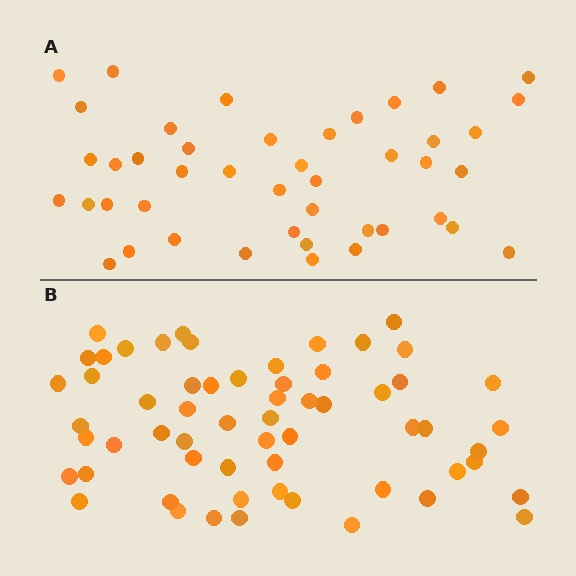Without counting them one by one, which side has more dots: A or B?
Region B (the bottom region) has more dots.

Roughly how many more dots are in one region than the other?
Region B has approximately 15 more dots than region A.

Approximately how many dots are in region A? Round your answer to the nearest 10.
About 40 dots. (The exact count is 44, which rounds to 40.)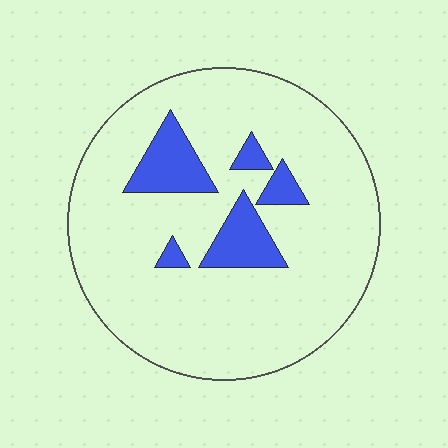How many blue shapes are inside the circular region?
5.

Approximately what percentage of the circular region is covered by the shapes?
Approximately 15%.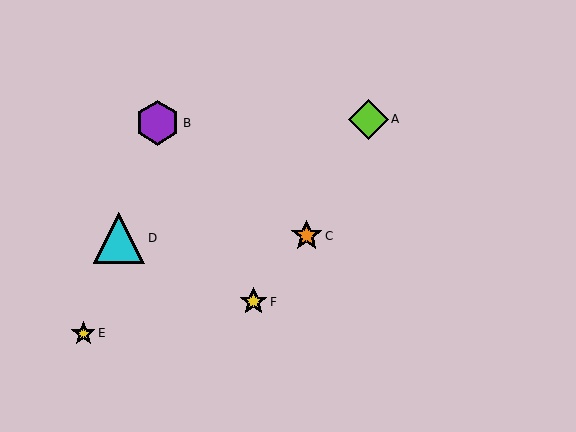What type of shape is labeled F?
Shape F is a yellow star.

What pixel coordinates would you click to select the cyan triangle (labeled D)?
Click at (119, 238) to select the cyan triangle D.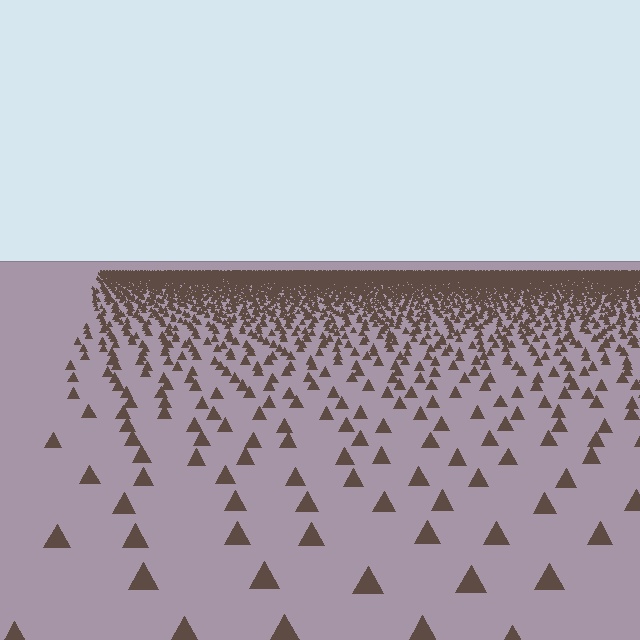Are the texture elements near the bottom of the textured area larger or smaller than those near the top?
Larger. Near the bottom, elements are closer to the viewer and appear at a bigger on-screen size.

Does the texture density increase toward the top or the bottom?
Density increases toward the top.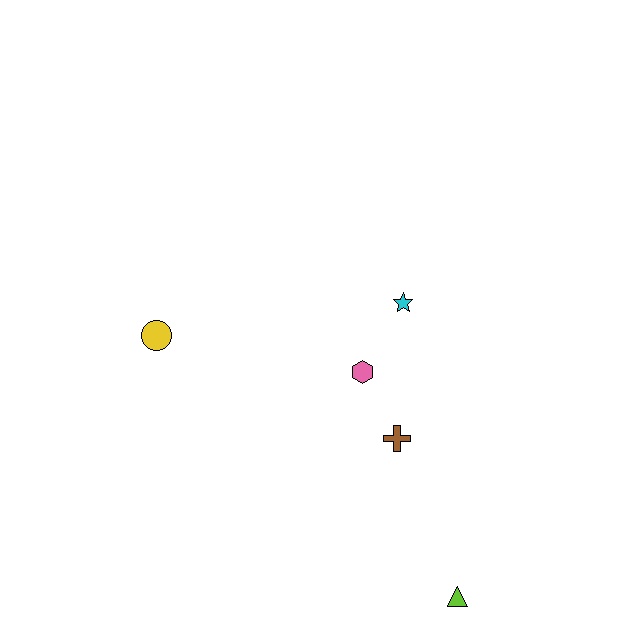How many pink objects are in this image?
There is 1 pink object.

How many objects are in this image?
There are 5 objects.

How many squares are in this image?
There are no squares.